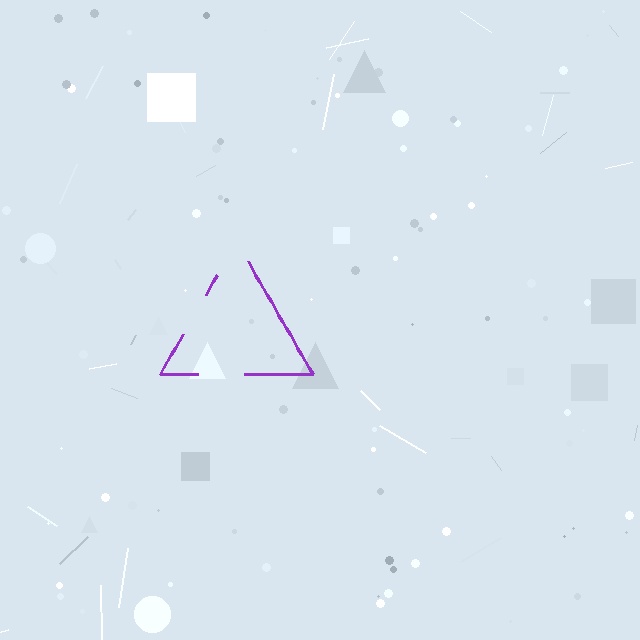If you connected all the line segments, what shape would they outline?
They would outline a triangle.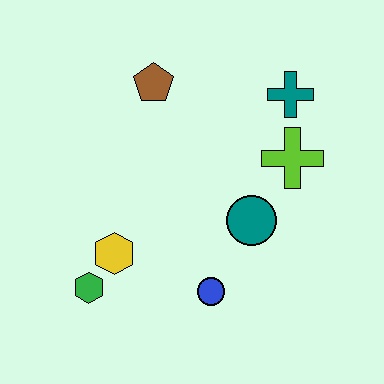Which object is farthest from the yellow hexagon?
The teal cross is farthest from the yellow hexagon.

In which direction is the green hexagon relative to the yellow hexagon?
The green hexagon is below the yellow hexagon.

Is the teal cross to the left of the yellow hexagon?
No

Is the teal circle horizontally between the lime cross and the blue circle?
Yes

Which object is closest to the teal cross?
The lime cross is closest to the teal cross.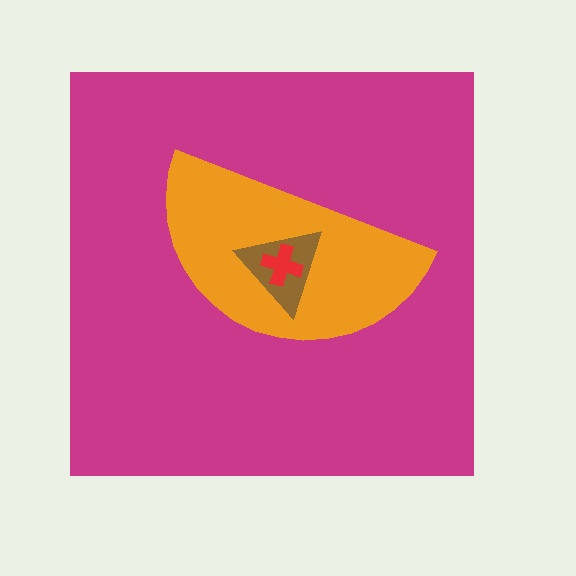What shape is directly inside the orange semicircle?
The brown triangle.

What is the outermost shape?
The magenta square.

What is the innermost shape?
The red cross.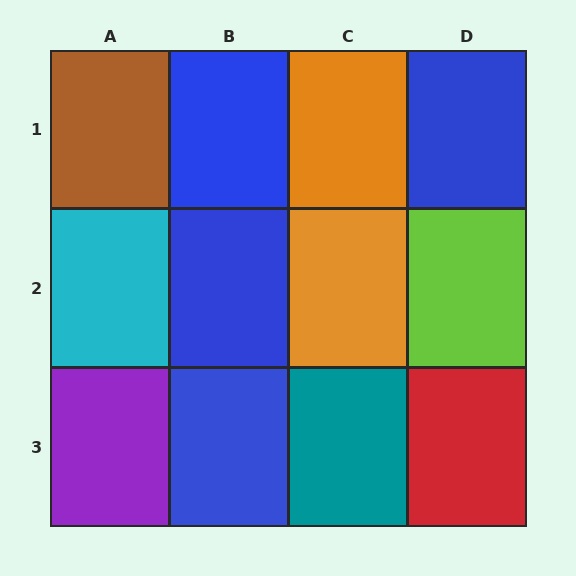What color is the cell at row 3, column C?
Teal.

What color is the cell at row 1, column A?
Brown.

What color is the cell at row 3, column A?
Purple.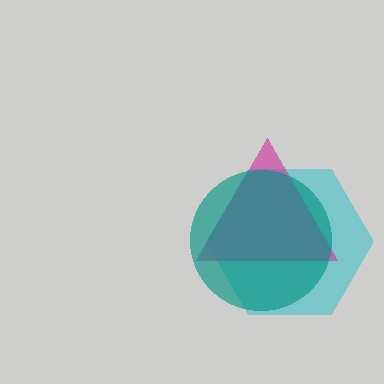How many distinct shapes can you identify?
There are 3 distinct shapes: a cyan hexagon, a magenta triangle, a teal circle.